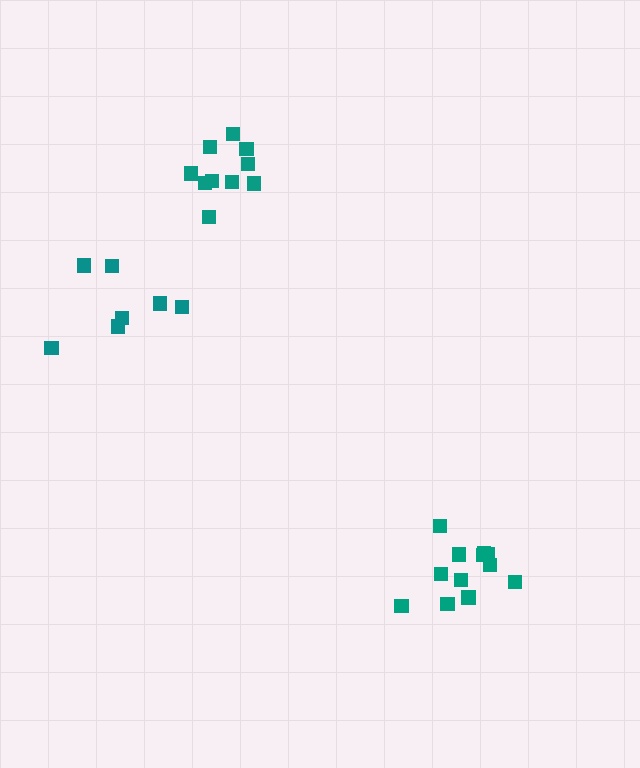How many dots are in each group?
Group 1: 12 dots, Group 2: 10 dots, Group 3: 7 dots (29 total).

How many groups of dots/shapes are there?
There are 3 groups.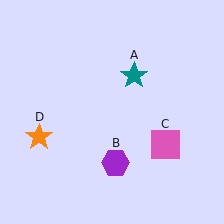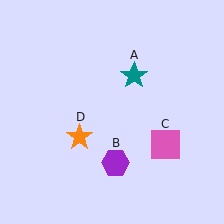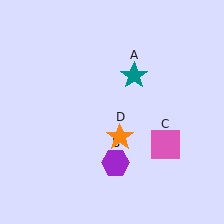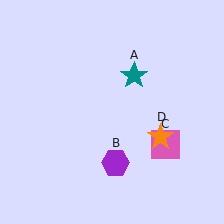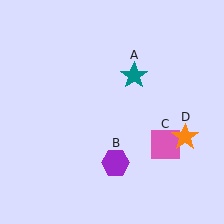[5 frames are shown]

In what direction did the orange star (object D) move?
The orange star (object D) moved right.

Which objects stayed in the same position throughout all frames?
Teal star (object A) and purple hexagon (object B) and pink square (object C) remained stationary.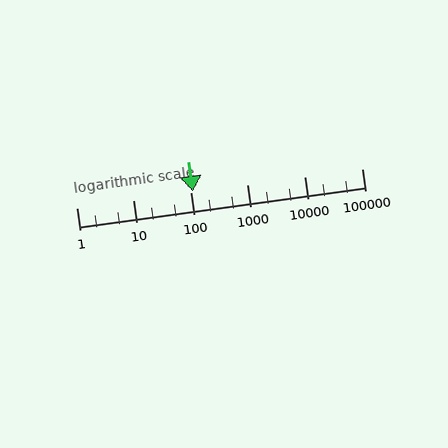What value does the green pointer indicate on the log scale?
The pointer indicates approximately 110.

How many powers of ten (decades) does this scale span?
The scale spans 5 decades, from 1 to 100000.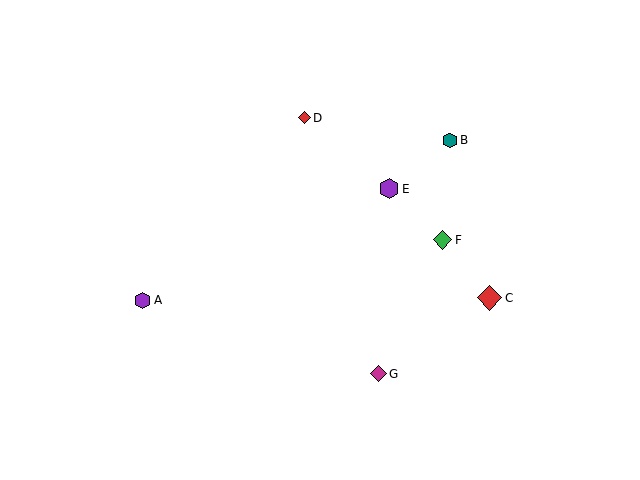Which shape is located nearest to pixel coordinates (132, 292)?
The purple hexagon (labeled A) at (143, 300) is nearest to that location.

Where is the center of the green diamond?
The center of the green diamond is at (443, 240).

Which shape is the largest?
The red diamond (labeled C) is the largest.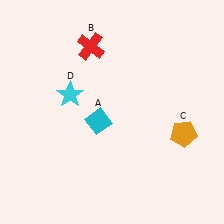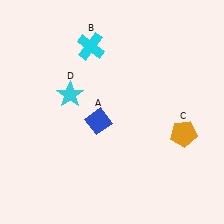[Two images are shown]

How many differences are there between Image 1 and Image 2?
There are 2 differences between the two images.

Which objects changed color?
A changed from cyan to blue. B changed from red to cyan.